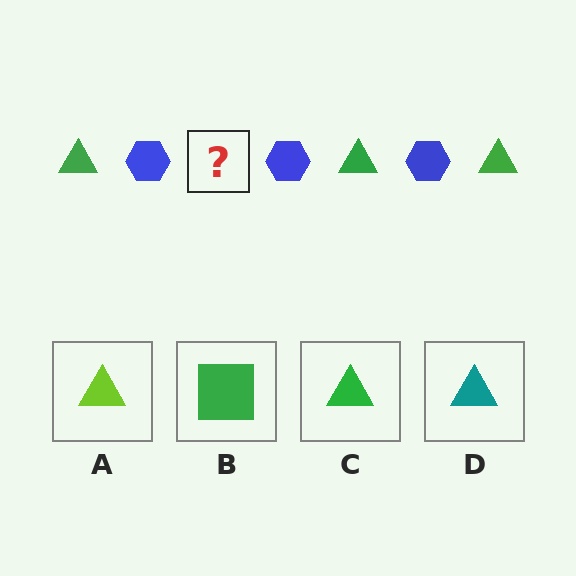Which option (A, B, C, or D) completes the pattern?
C.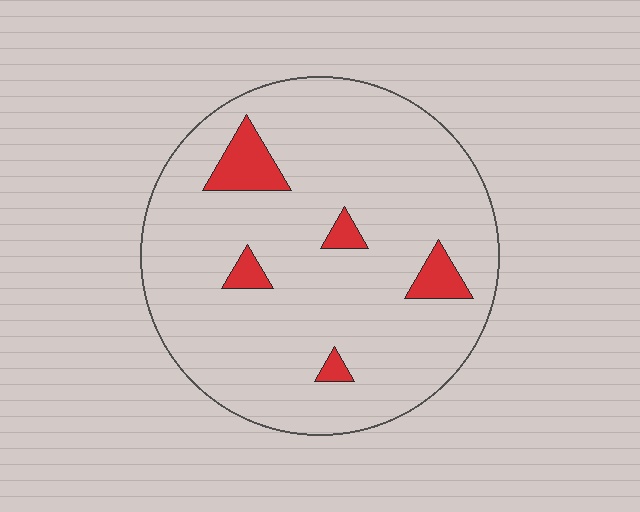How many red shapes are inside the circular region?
5.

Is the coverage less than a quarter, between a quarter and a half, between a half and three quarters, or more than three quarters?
Less than a quarter.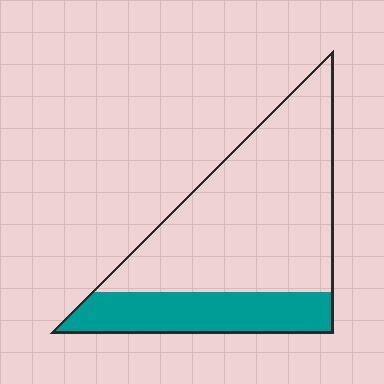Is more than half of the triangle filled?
No.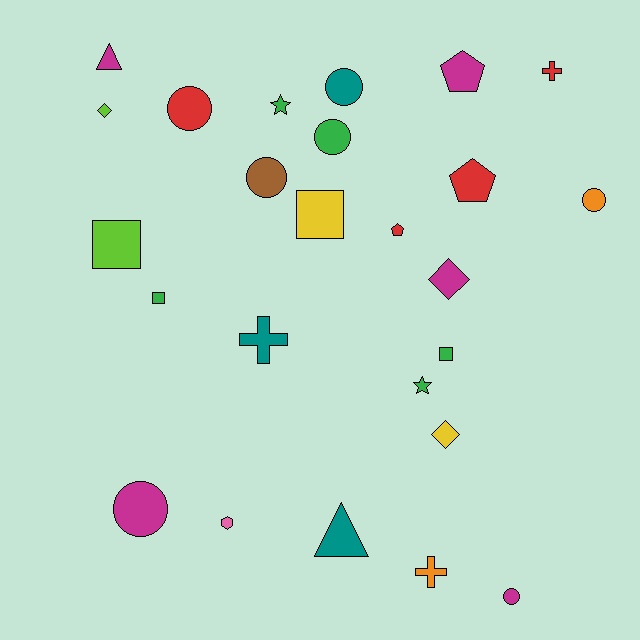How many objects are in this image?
There are 25 objects.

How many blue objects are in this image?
There are no blue objects.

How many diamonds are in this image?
There are 3 diamonds.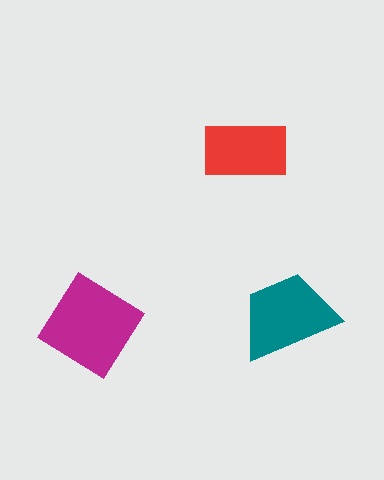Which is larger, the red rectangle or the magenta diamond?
The magenta diamond.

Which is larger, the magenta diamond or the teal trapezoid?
The magenta diamond.